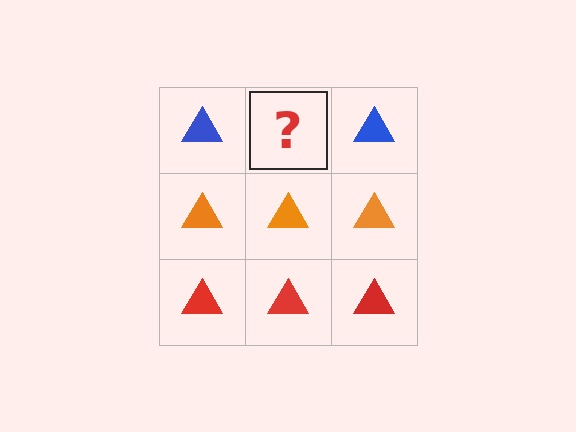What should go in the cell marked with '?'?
The missing cell should contain a blue triangle.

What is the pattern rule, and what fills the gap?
The rule is that each row has a consistent color. The gap should be filled with a blue triangle.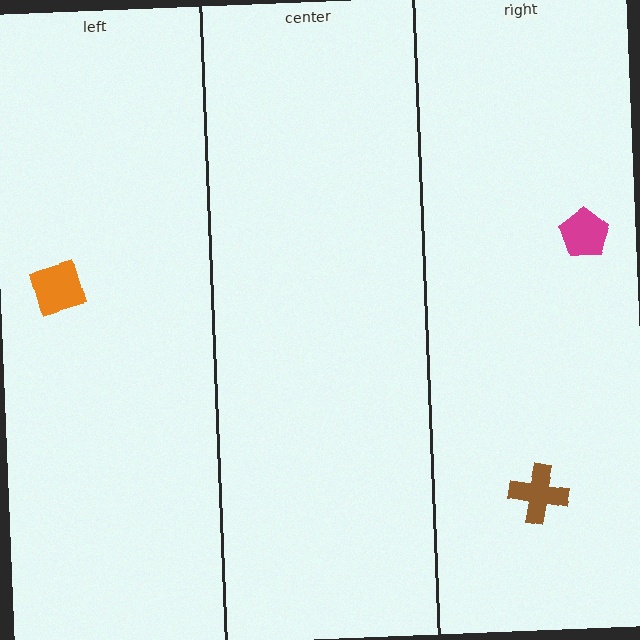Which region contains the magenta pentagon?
The right region.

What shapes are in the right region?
The brown cross, the magenta pentagon.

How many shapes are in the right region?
2.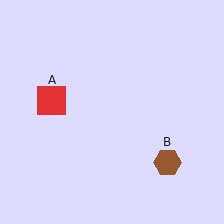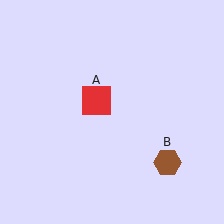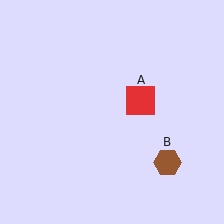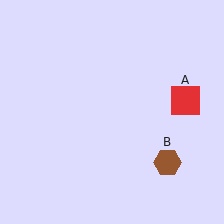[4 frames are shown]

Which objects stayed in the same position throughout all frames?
Brown hexagon (object B) remained stationary.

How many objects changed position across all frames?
1 object changed position: red square (object A).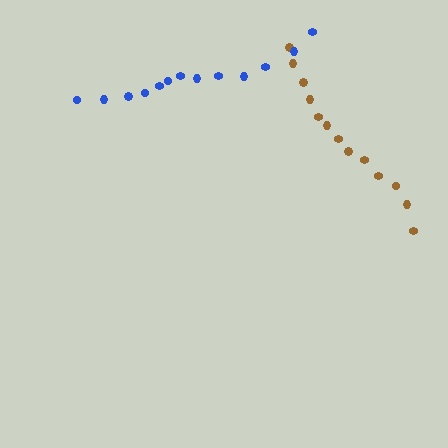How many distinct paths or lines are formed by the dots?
There are 2 distinct paths.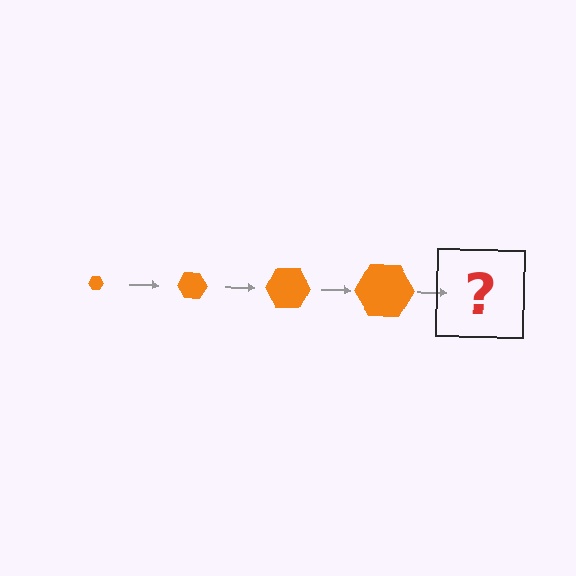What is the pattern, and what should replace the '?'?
The pattern is that the hexagon gets progressively larger each step. The '?' should be an orange hexagon, larger than the previous one.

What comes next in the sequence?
The next element should be an orange hexagon, larger than the previous one.